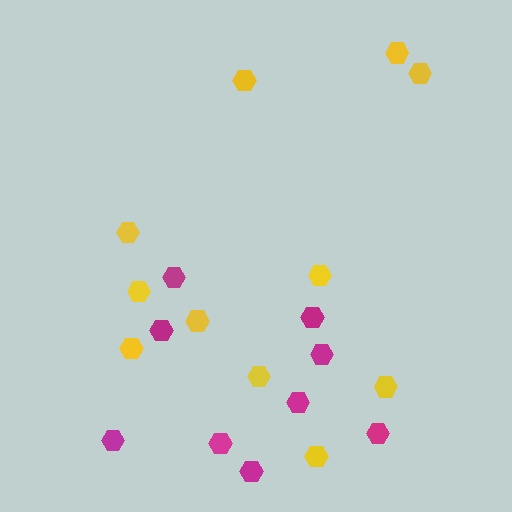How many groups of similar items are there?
There are 2 groups: one group of yellow hexagons (11) and one group of magenta hexagons (9).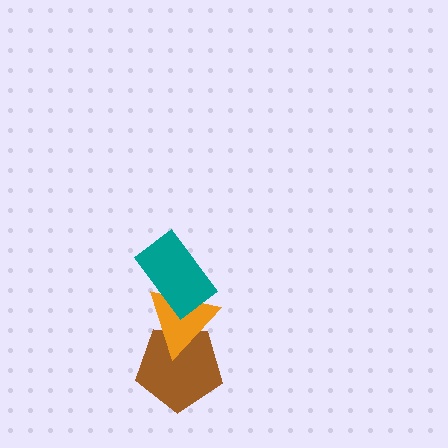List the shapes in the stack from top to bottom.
From top to bottom: the teal rectangle, the orange triangle, the brown pentagon.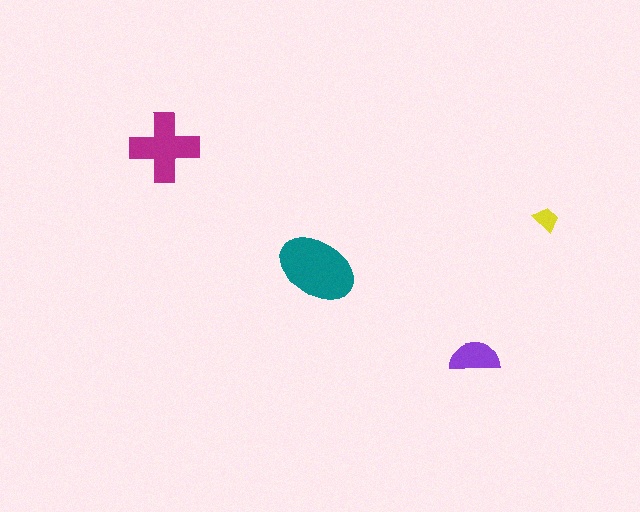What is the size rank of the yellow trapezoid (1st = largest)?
4th.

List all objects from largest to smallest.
The teal ellipse, the magenta cross, the purple semicircle, the yellow trapezoid.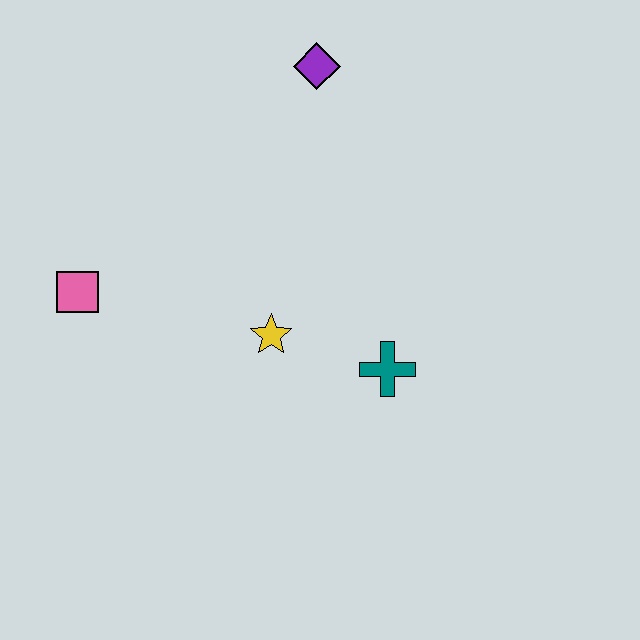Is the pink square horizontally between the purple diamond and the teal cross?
No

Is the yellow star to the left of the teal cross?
Yes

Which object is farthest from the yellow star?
The purple diamond is farthest from the yellow star.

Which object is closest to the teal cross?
The yellow star is closest to the teal cross.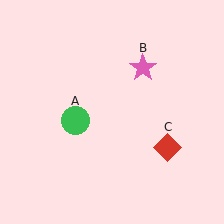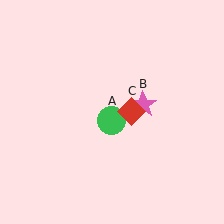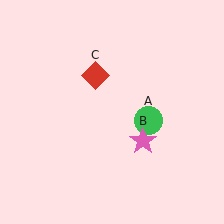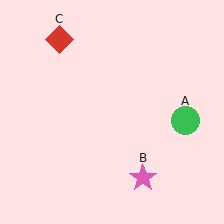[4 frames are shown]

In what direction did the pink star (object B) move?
The pink star (object B) moved down.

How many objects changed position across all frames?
3 objects changed position: green circle (object A), pink star (object B), red diamond (object C).